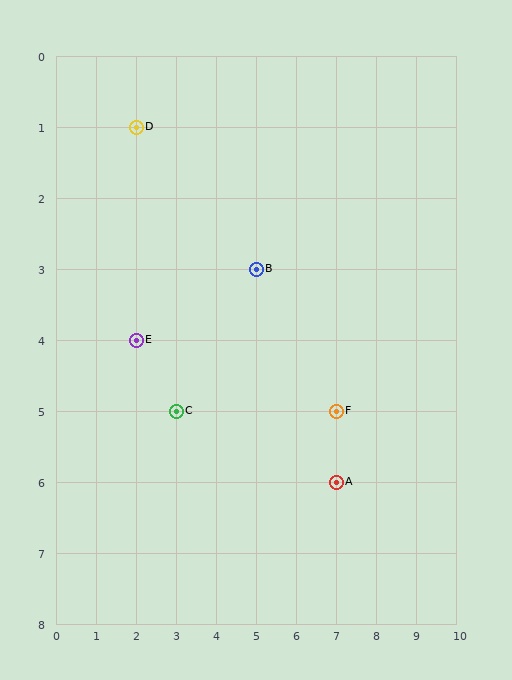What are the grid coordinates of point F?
Point F is at grid coordinates (7, 5).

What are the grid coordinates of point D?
Point D is at grid coordinates (2, 1).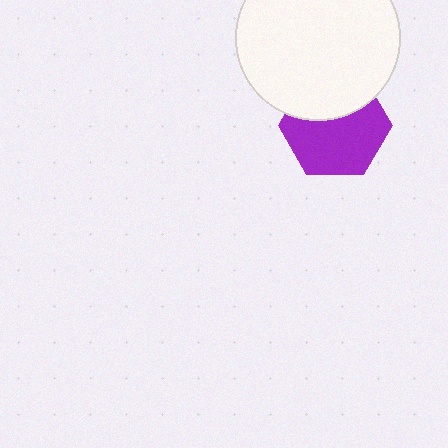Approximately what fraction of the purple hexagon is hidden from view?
Roughly 36% of the purple hexagon is hidden behind the white circle.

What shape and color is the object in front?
The object in front is a white circle.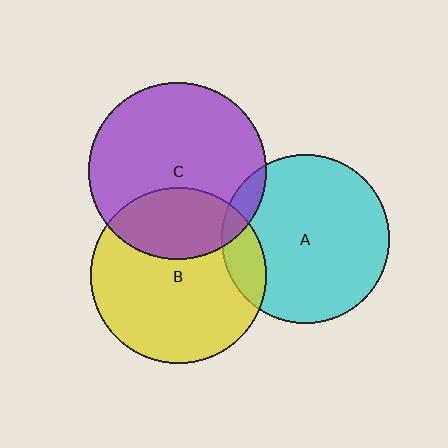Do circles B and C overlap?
Yes.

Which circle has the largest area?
Circle C (purple).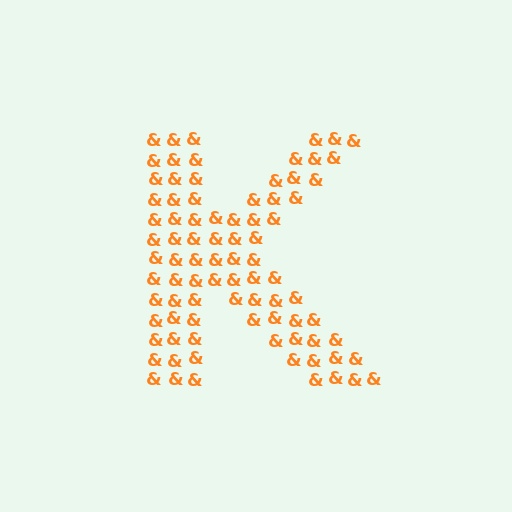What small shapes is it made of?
It is made of small ampersands.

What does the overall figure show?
The overall figure shows the letter K.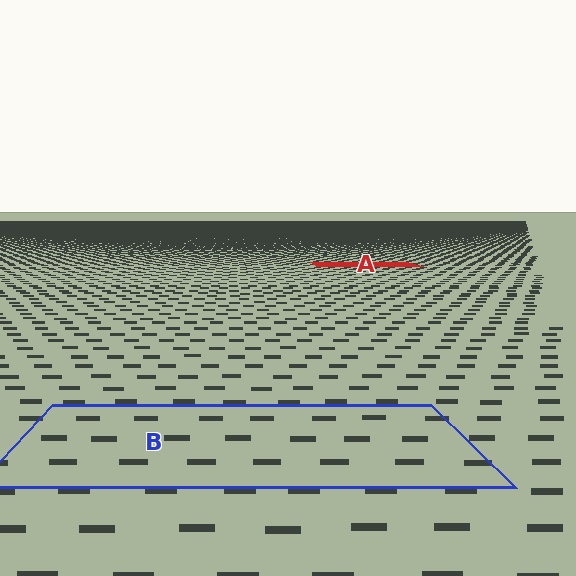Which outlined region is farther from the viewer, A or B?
Region A is farther from the viewer — the texture elements inside it appear smaller and more densely packed.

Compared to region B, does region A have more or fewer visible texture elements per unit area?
Region A has more texture elements per unit area — they are packed more densely because it is farther away.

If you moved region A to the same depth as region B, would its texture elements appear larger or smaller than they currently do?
They would appear larger. At a closer depth, the same texture elements are projected at a bigger on-screen size.